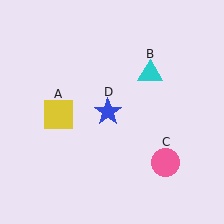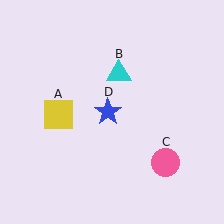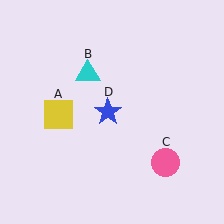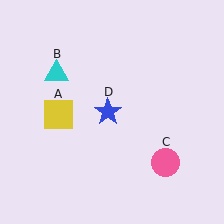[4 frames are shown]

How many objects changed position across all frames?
1 object changed position: cyan triangle (object B).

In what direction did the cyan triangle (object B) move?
The cyan triangle (object B) moved left.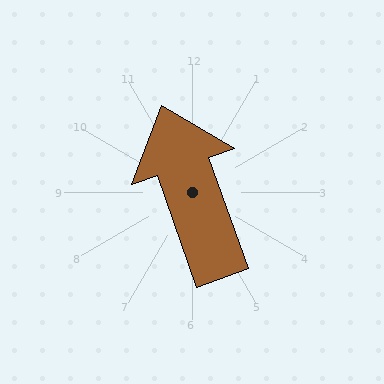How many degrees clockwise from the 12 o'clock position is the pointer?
Approximately 341 degrees.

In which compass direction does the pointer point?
North.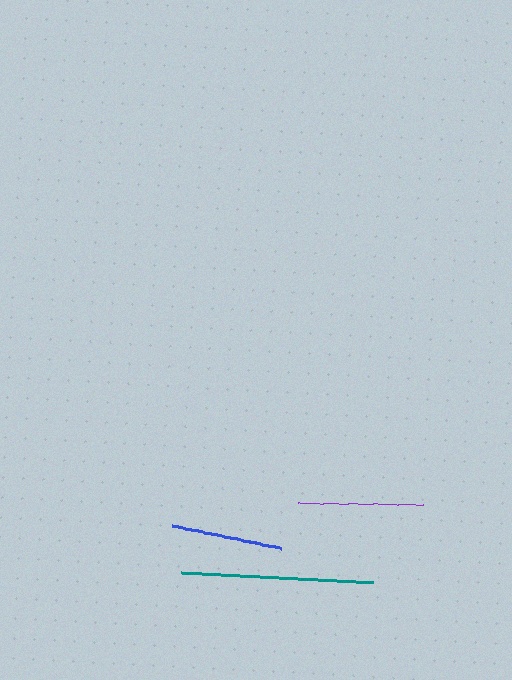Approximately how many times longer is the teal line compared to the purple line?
The teal line is approximately 1.5 times the length of the purple line.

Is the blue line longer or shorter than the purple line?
The purple line is longer than the blue line.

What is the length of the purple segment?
The purple segment is approximately 125 pixels long.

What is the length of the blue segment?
The blue segment is approximately 111 pixels long.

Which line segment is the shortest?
The blue line is the shortest at approximately 111 pixels.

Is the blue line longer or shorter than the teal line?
The teal line is longer than the blue line.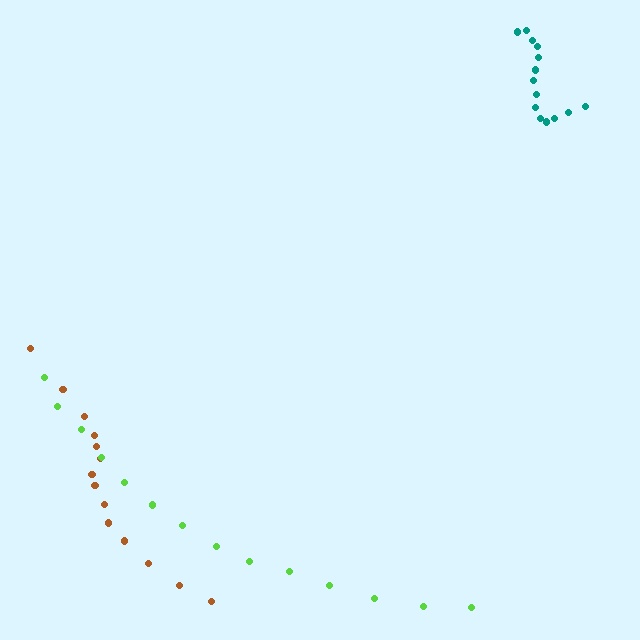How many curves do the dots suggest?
There are 3 distinct paths.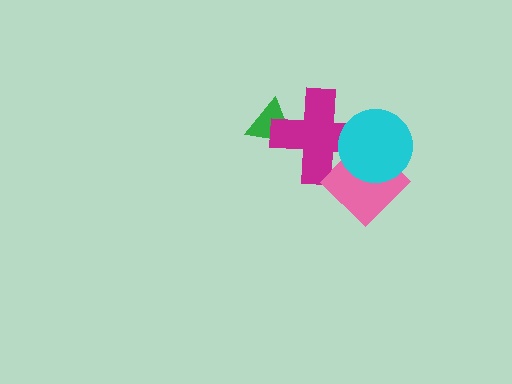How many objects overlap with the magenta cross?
3 objects overlap with the magenta cross.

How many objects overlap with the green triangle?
1 object overlaps with the green triangle.